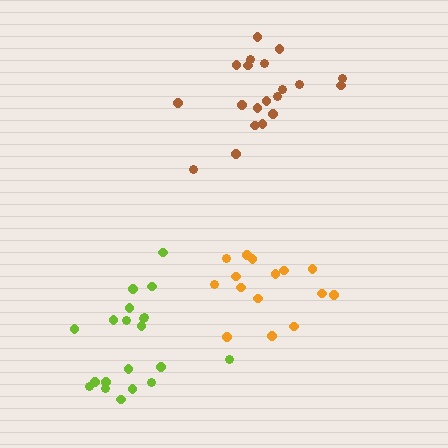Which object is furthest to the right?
The orange cluster is rightmost.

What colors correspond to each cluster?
The clusters are colored: brown, orange, lime.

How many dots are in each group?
Group 1: 20 dots, Group 2: 15 dots, Group 3: 20 dots (55 total).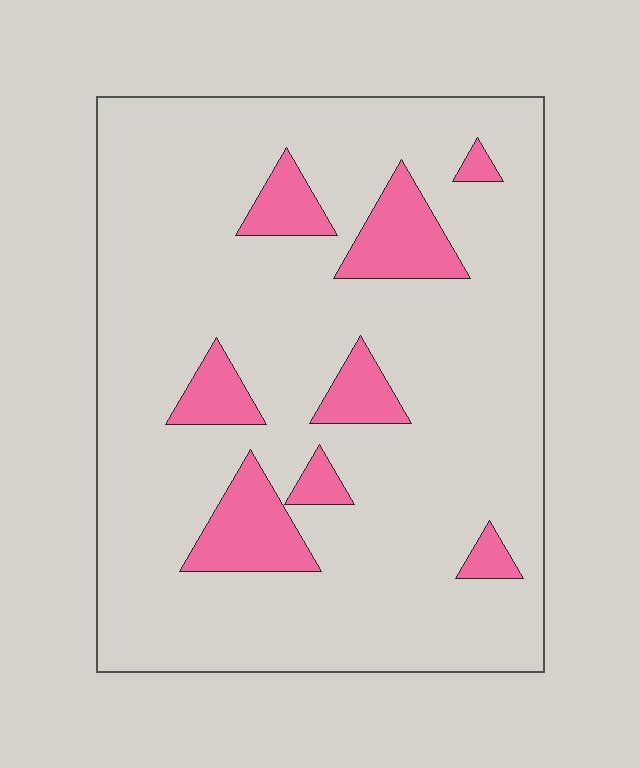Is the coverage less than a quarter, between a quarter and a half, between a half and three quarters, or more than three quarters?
Less than a quarter.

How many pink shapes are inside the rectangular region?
8.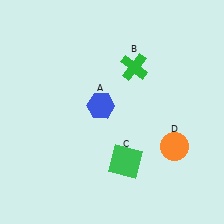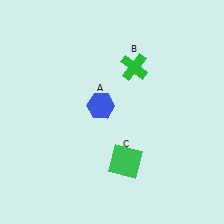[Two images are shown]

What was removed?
The orange circle (D) was removed in Image 2.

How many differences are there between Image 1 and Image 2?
There is 1 difference between the two images.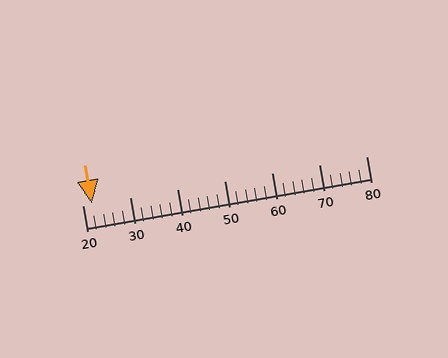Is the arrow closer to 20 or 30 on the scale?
The arrow is closer to 20.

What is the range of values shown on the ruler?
The ruler shows values from 20 to 80.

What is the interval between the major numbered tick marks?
The major tick marks are spaced 10 units apart.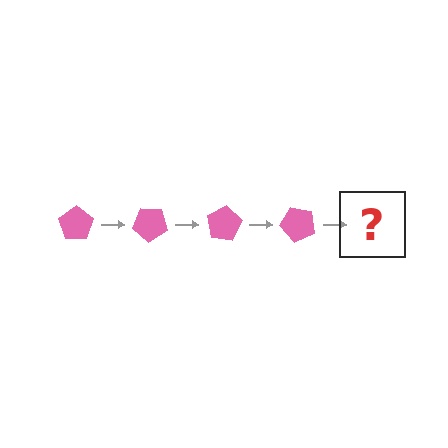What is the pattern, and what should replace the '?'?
The pattern is that the pentagon rotates 40 degrees each step. The '?' should be a pink pentagon rotated 160 degrees.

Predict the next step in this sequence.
The next step is a pink pentagon rotated 160 degrees.